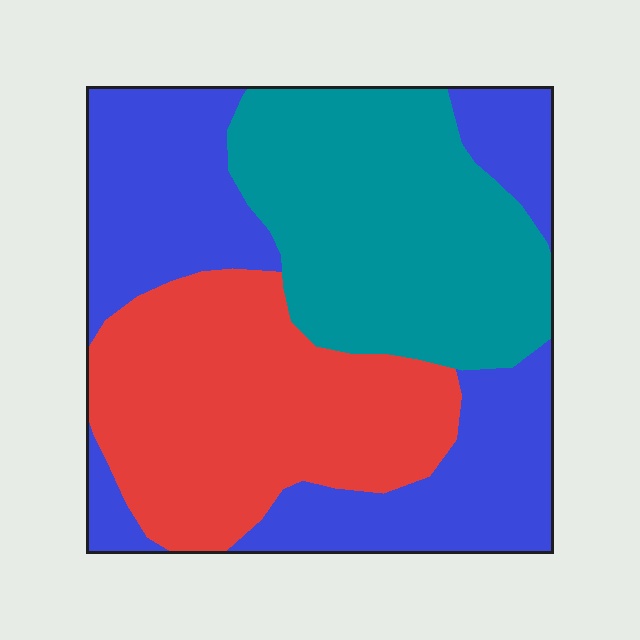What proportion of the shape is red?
Red takes up about one third (1/3) of the shape.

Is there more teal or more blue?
Blue.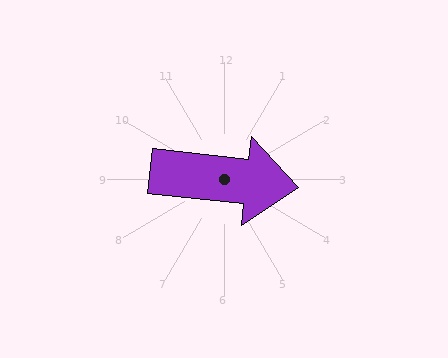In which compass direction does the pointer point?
East.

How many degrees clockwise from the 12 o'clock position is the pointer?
Approximately 96 degrees.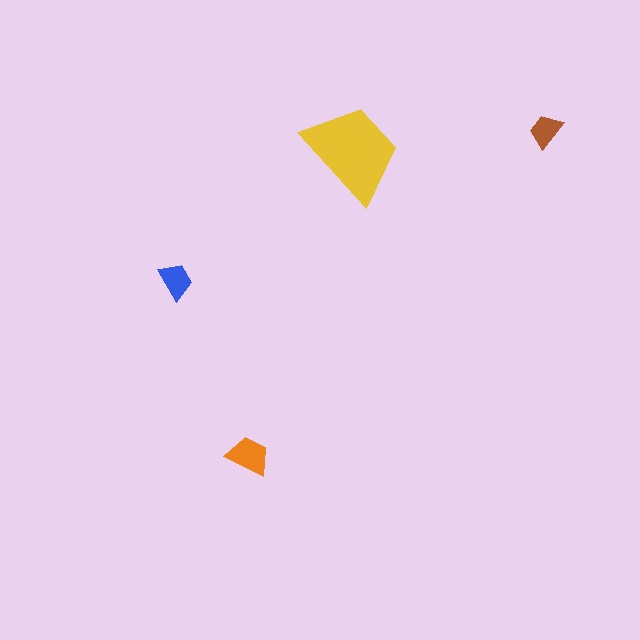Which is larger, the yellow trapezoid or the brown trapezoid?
The yellow one.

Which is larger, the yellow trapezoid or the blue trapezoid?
The yellow one.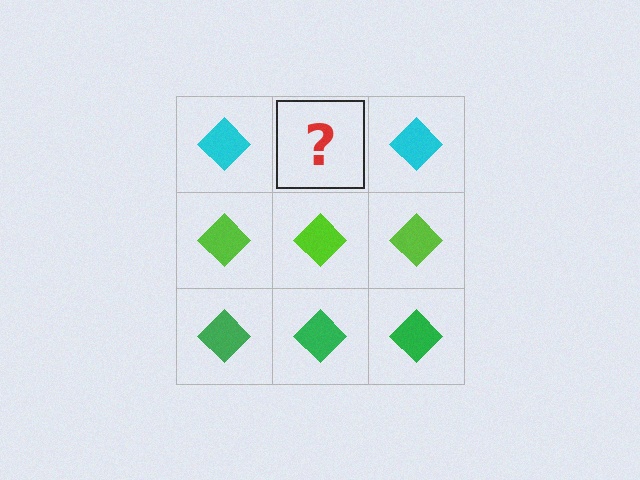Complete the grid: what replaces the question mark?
The question mark should be replaced with a cyan diamond.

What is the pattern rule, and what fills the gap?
The rule is that each row has a consistent color. The gap should be filled with a cyan diamond.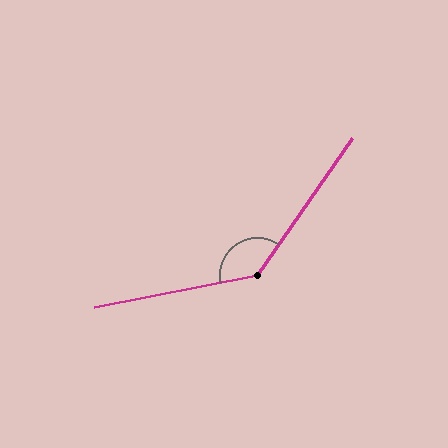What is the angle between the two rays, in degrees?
Approximately 136 degrees.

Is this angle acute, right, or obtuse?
It is obtuse.